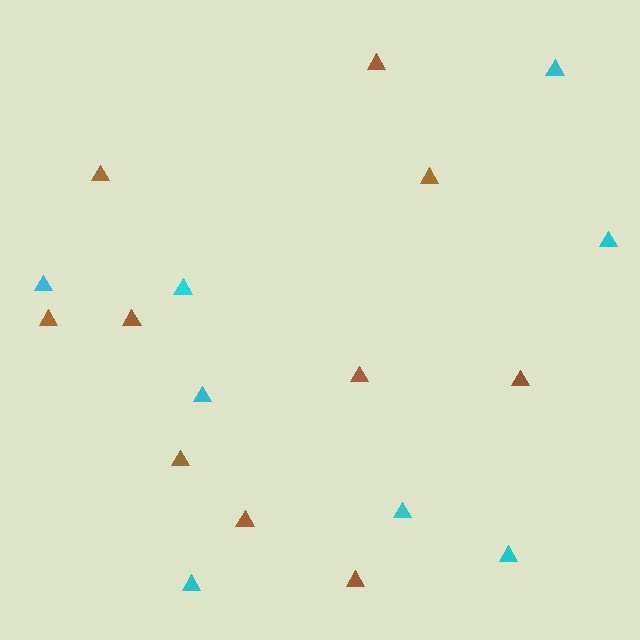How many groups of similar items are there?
There are 2 groups: one group of brown triangles (10) and one group of cyan triangles (8).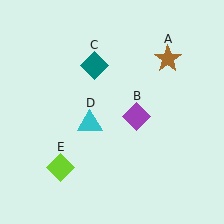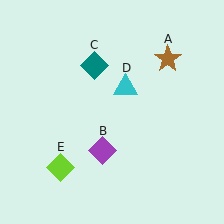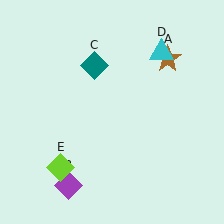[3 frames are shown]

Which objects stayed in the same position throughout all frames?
Brown star (object A) and teal diamond (object C) and lime diamond (object E) remained stationary.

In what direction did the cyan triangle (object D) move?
The cyan triangle (object D) moved up and to the right.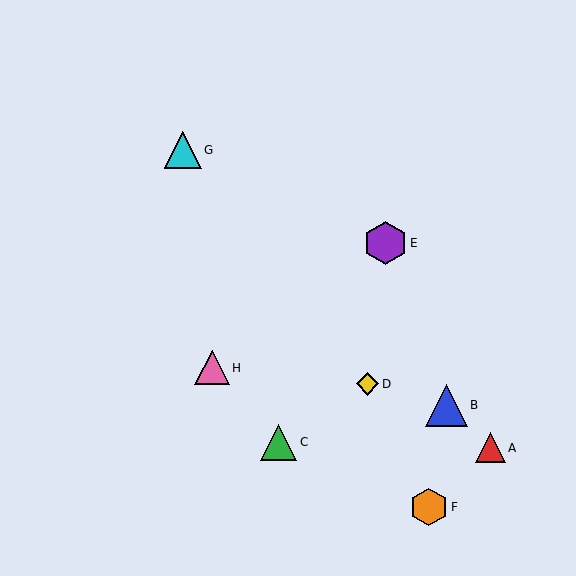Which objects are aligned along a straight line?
Objects A, B, G are aligned along a straight line.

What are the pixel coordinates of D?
Object D is at (368, 384).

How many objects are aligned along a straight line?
3 objects (A, B, G) are aligned along a straight line.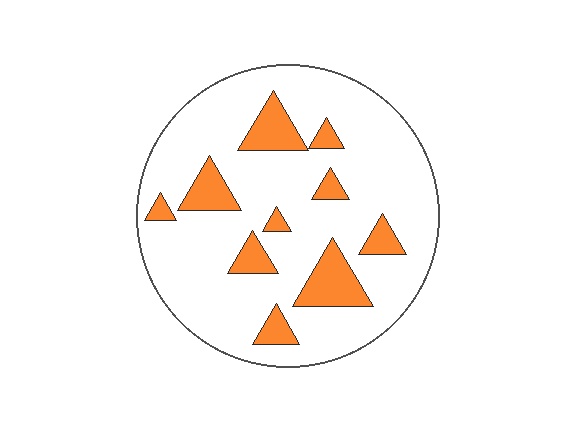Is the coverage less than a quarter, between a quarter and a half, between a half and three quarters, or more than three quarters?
Less than a quarter.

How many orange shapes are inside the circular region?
10.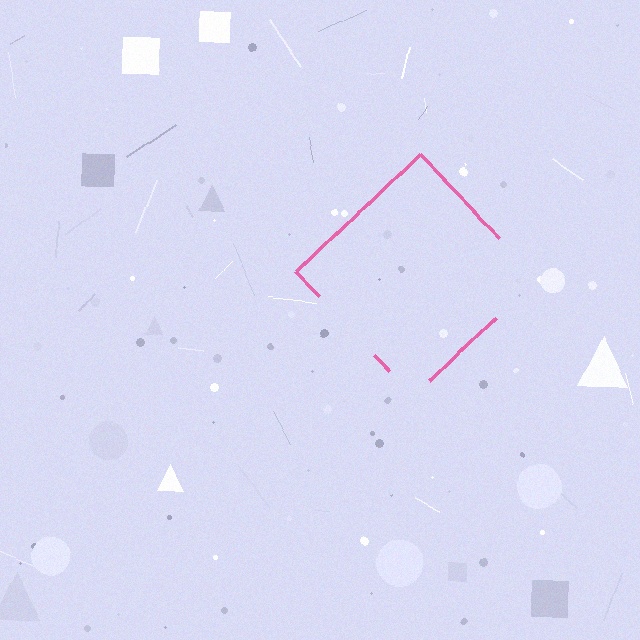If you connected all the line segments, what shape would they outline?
They would outline a diamond.